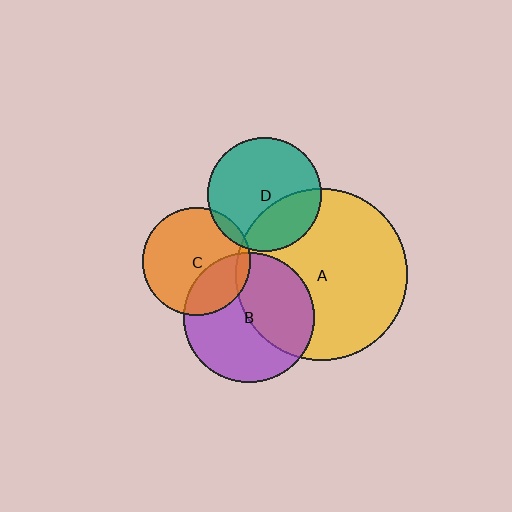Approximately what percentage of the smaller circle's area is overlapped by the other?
Approximately 45%.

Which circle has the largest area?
Circle A (yellow).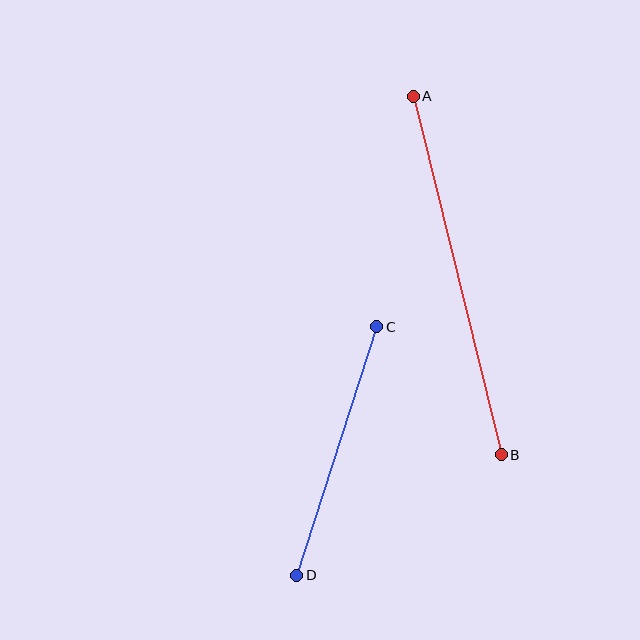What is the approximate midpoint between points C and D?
The midpoint is at approximately (337, 451) pixels.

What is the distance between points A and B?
The distance is approximately 369 pixels.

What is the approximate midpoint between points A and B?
The midpoint is at approximately (457, 276) pixels.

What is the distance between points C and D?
The distance is approximately 261 pixels.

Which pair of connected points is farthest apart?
Points A and B are farthest apart.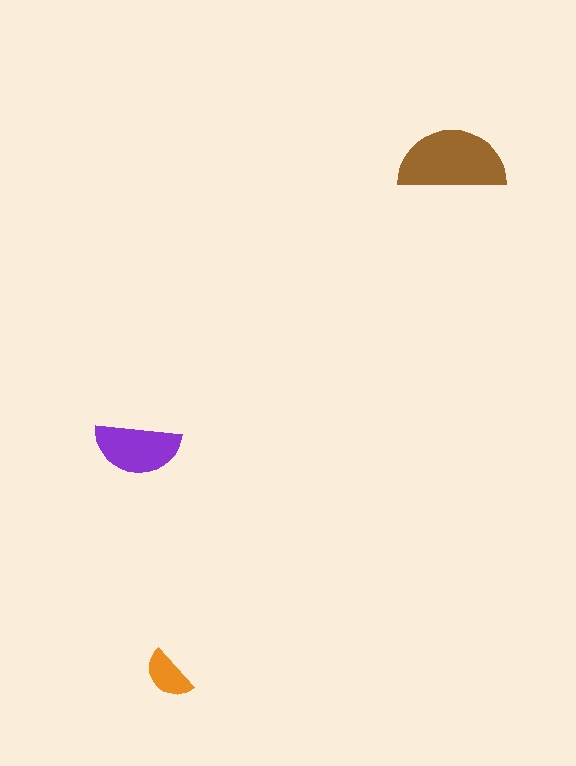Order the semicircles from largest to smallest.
the brown one, the purple one, the orange one.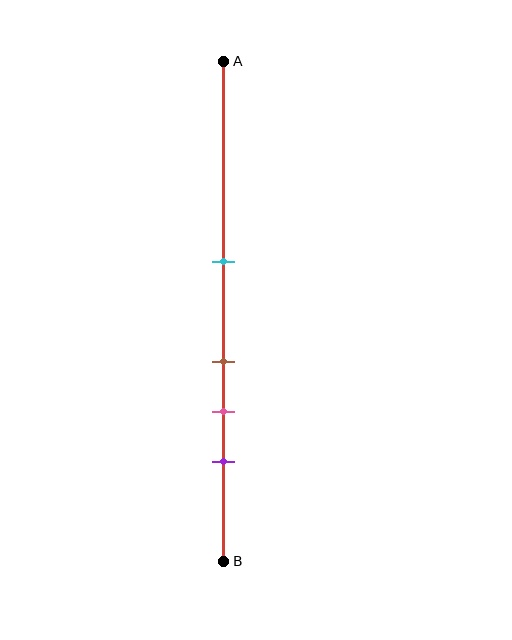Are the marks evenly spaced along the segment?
No, the marks are not evenly spaced.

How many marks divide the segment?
There are 4 marks dividing the segment.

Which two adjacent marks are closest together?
The brown and pink marks are the closest adjacent pair.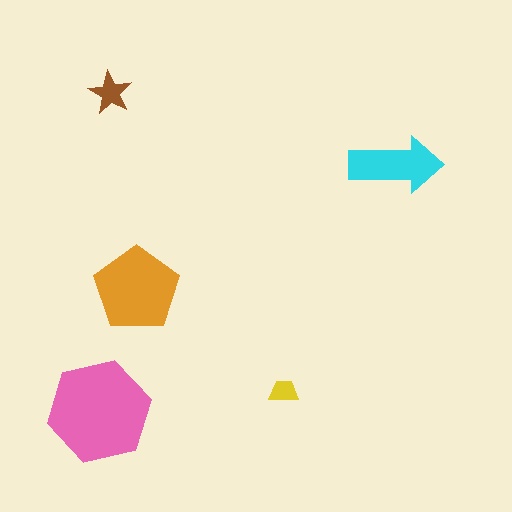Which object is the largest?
The pink hexagon.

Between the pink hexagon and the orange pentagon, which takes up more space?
The pink hexagon.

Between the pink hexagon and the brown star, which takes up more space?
The pink hexagon.